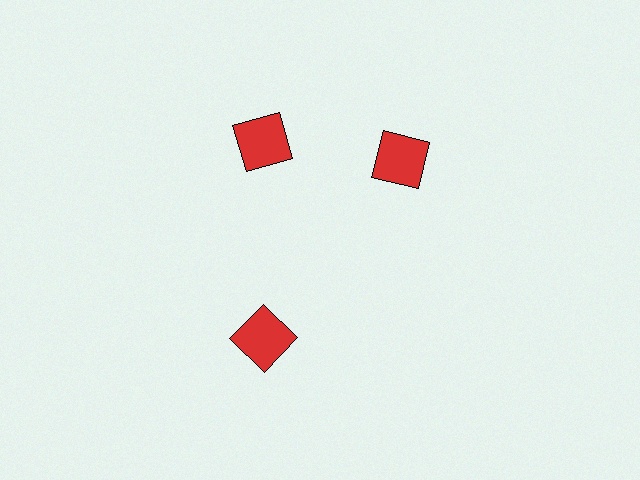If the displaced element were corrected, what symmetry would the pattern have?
It would have 3-fold rotational symmetry — the pattern would map onto itself every 120 degrees.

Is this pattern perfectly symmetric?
No. The 3 red squares are arranged in a ring, but one element near the 3 o'clock position is rotated out of alignment along the ring, breaking the 3-fold rotational symmetry.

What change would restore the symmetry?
The symmetry would be restored by rotating it back into even spacing with its neighbors so that all 3 squares sit at equal angles and equal distance from the center.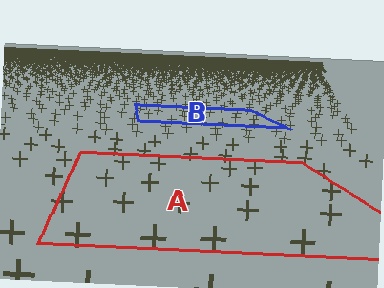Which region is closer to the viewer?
Region A is closer. The texture elements there are larger and more spread out.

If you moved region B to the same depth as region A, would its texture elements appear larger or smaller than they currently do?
They would appear larger. At a closer depth, the same texture elements are projected at a bigger on-screen size.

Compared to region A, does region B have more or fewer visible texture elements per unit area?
Region B has more texture elements per unit area — they are packed more densely because it is farther away.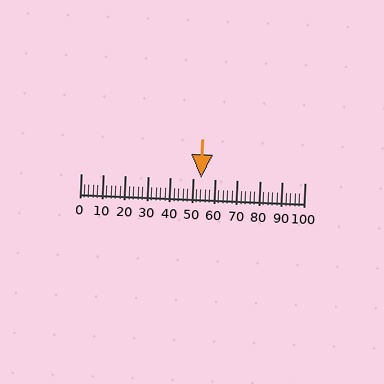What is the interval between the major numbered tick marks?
The major tick marks are spaced 10 units apart.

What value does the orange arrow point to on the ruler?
The orange arrow points to approximately 54.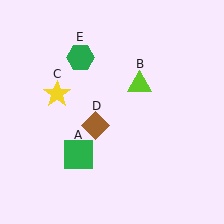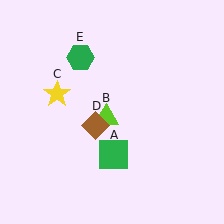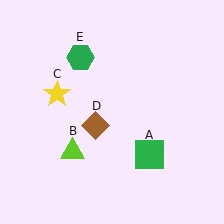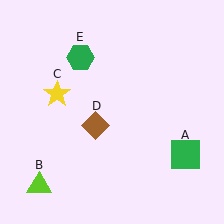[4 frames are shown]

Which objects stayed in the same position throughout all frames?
Yellow star (object C) and brown diamond (object D) and green hexagon (object E) remained stationary.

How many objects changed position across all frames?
2 objects changed position: green square (object A), lime triangle (object B).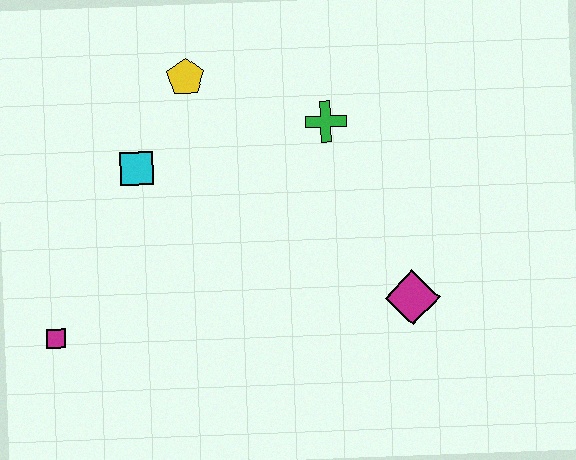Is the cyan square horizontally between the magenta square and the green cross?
Yes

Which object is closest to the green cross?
The yellow pentagon is closest to the green cross.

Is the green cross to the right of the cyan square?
Yes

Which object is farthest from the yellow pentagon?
The magenta diamond is farthest from the yellow pentagon.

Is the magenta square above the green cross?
No